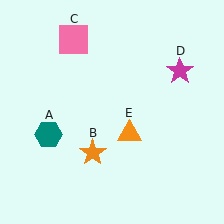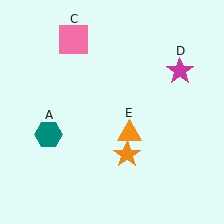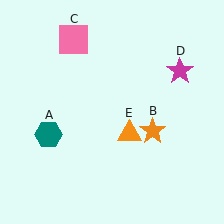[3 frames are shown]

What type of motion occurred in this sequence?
The orange star (object B) rotated counterclockwise around the center of the scene.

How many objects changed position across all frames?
1 object changed position: orange star (object B).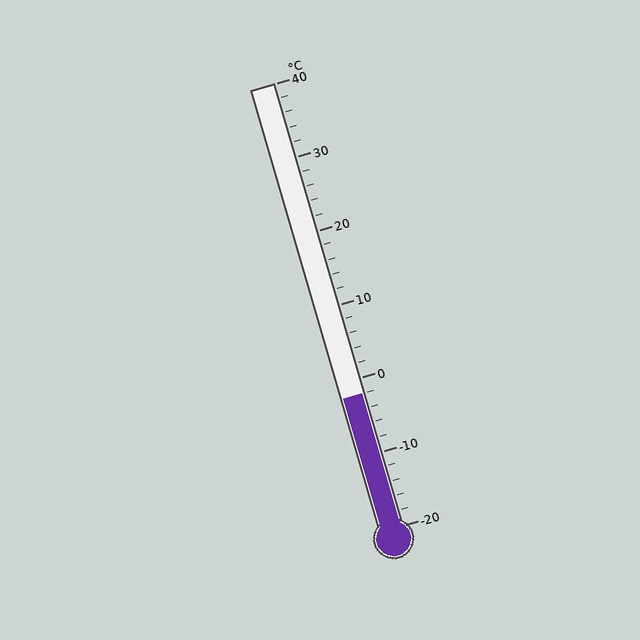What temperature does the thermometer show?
The thermometer shows approximately -2°C.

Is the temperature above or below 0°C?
The temperature is below 0°C.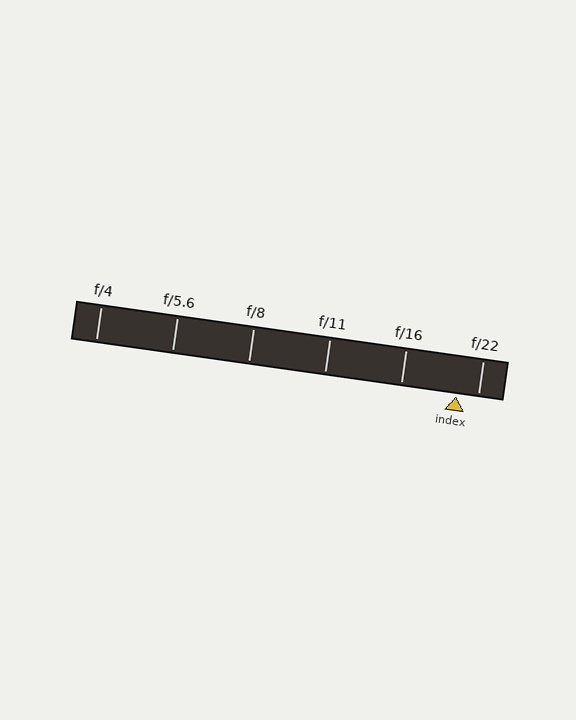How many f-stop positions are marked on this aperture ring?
There are 6 f-stop positions marked.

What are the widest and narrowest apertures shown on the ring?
The widest aperture shown is f/4 and the narrowest is f/22.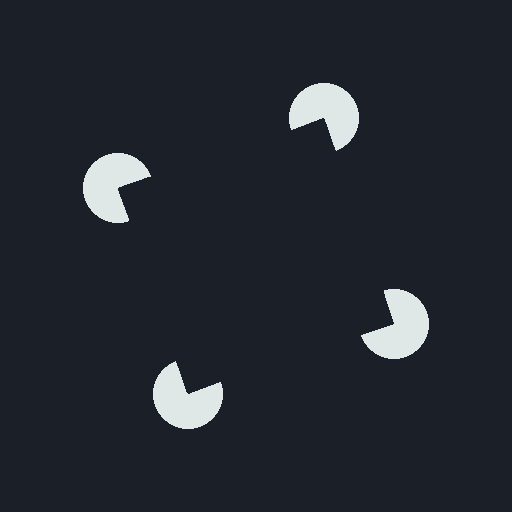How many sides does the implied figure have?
4 sides.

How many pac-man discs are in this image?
There are 4 — one at each vertex of the illusory square.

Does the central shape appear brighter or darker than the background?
It typically appears slightly darker than the background, even though no actual brightness change is drawn.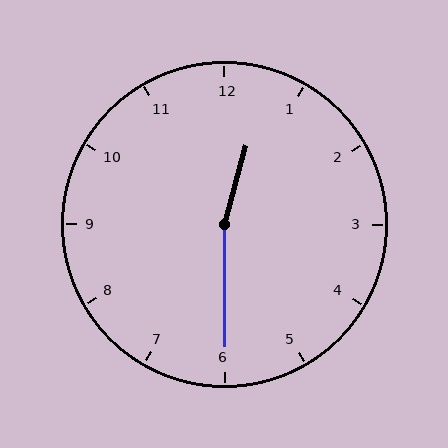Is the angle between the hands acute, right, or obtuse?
It is obtuse.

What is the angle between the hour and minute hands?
Approximately 165 degrees.